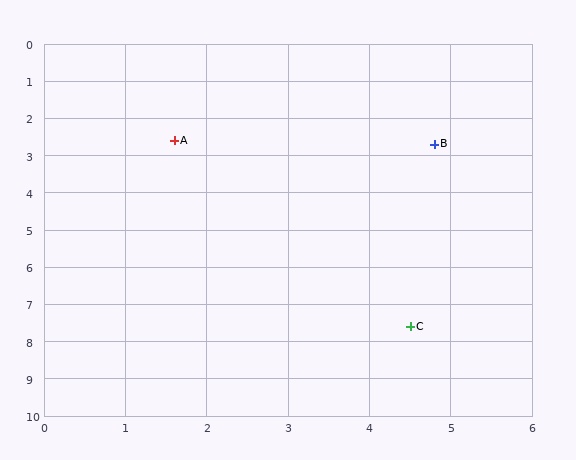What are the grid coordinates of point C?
Point C is at approximately (4.5, 7.6).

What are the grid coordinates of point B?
Point B is at approximately (4.8, 2.7).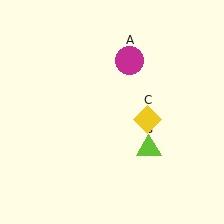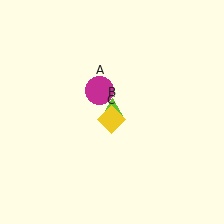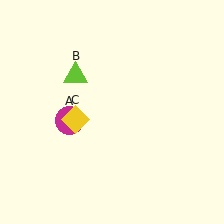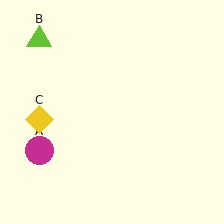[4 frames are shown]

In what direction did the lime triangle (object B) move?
The lime triangle (object B) moved up and to the left.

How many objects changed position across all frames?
3 objects changed position: magenta circle (object A), lime triangle (object B), yellow diamond (object C).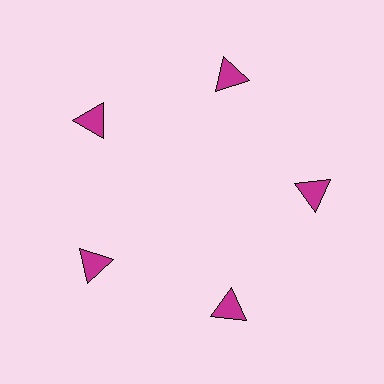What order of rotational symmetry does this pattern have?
This pattern has 5-fold rotational symmetry.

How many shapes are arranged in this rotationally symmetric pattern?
There are 5 shapes, arranged in 5 groups of 1.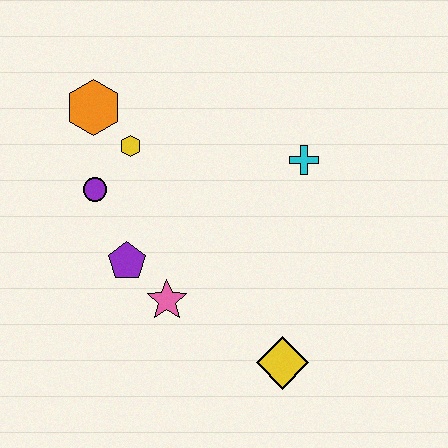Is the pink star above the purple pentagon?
No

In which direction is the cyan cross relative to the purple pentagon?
The cyan cross is to the right of the purple pentagon.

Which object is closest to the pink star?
The purple pentagon is closest to the pink star.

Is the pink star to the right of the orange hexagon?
Yes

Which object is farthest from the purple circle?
The yellow diamond is farthest from the purple circle.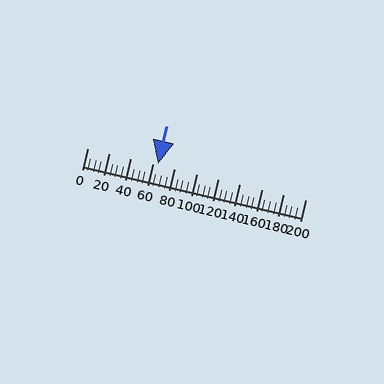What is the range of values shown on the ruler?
The ruler shows values from 0 to 200.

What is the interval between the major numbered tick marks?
The major tick marks are spaced 20 units apart.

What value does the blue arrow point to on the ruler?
The blue arrow points to approximately 65.